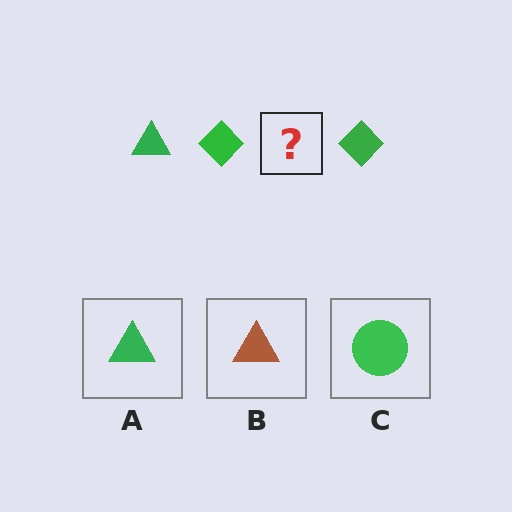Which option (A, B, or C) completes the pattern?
A.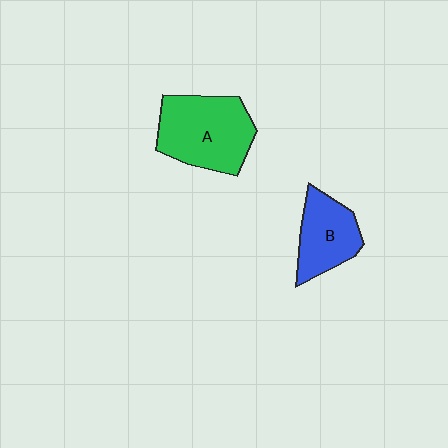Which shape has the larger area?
Shape A (green).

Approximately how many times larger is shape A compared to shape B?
Approximately 1.5 times.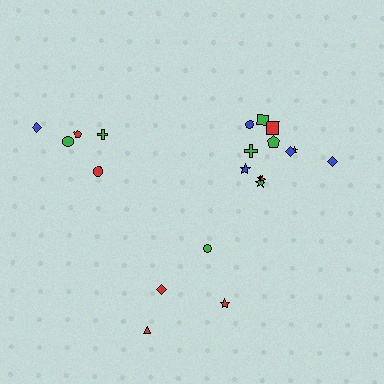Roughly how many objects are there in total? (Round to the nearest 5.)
Roughly 20 objects in total.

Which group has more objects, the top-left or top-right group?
The top-right group.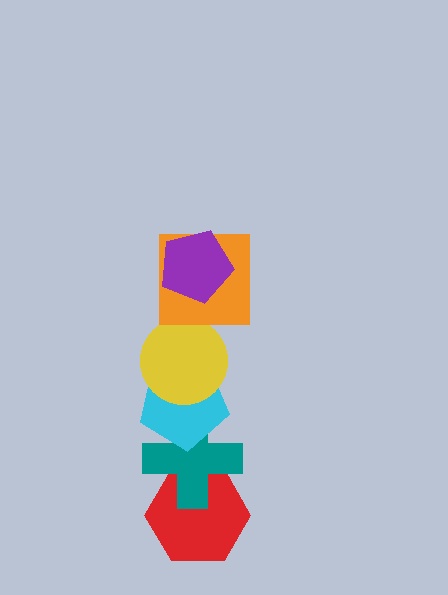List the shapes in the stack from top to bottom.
From top to bottom: the purple pentagon, the orange square, the yellow circle, the cyan pentagon, the teal cross, the red hexagon.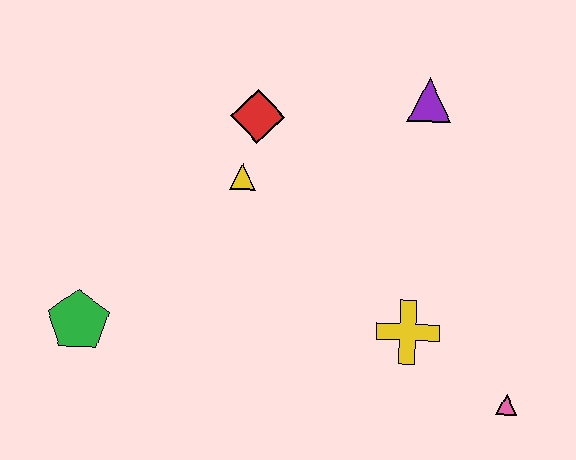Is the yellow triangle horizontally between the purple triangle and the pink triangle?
No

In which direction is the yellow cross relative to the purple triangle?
The yellow cross is below the purple triangle.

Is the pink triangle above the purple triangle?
No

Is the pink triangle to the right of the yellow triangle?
Yes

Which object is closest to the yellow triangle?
The red diamond is closest to the yellow triangle.